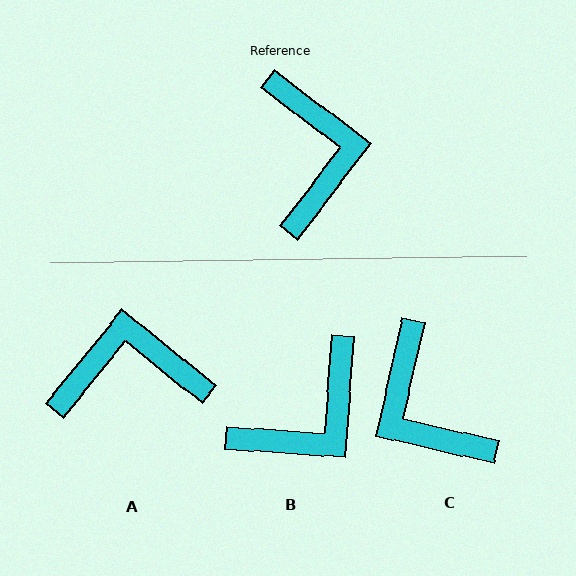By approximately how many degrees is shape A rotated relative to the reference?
Approximately 88 degrees counter-clockwise.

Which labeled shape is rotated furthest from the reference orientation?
C, about 155 degrees away.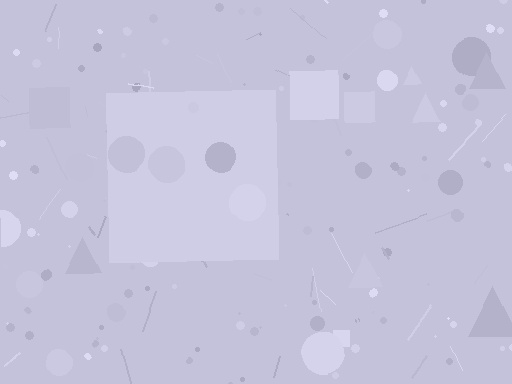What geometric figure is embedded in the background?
A square is embedded in the background.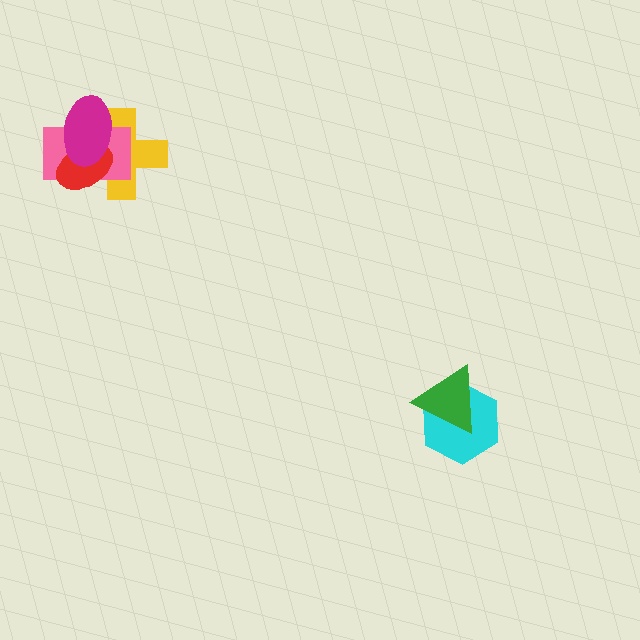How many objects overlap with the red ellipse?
3 objects overlap with the red ellipse.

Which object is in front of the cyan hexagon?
The green triangle is in front of the cyan hexagon.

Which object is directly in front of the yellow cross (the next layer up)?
The pink rectangle is directly in front of the yellow cross.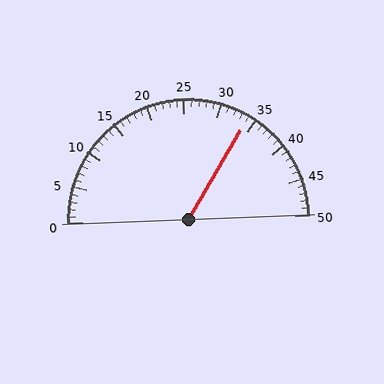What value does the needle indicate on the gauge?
The needle indicates approximately 34.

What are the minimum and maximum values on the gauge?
The gauge ranges from 0 to 50.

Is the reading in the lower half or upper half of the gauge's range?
The reading is in the upper half of the range (0 to 50).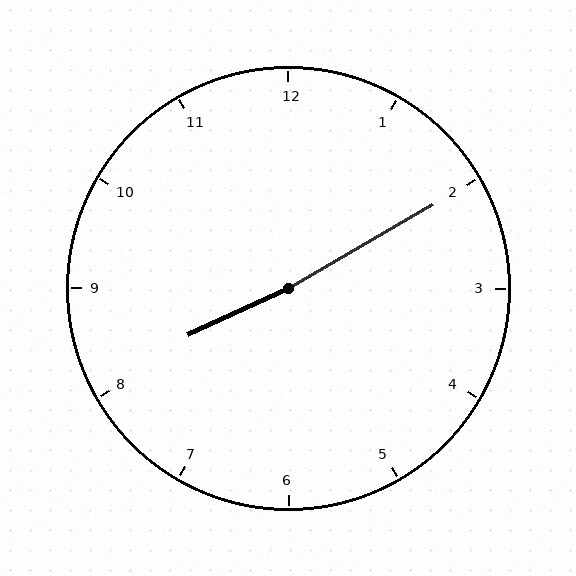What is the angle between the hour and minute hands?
Approximately 175 degrees.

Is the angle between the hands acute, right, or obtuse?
It is obtuse.